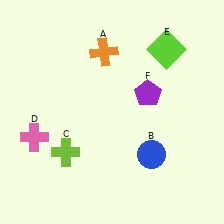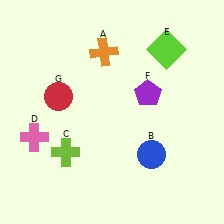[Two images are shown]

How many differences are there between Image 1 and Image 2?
There is 1 difference between the two images.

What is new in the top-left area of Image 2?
A red circle (G) was added in the top-left area of Image 2.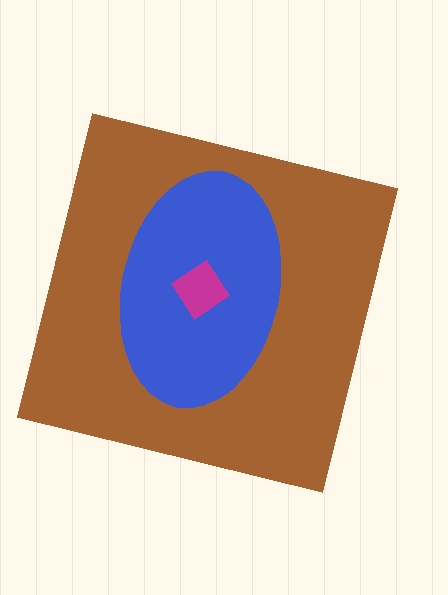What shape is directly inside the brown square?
The blue ellipse.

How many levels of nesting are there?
3.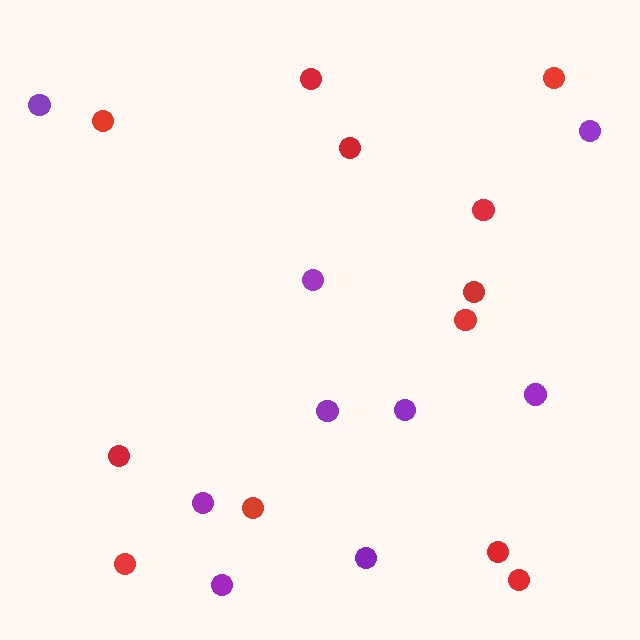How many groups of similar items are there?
There are 2 groups: one group of red circles (12) and one group of purple circles (9).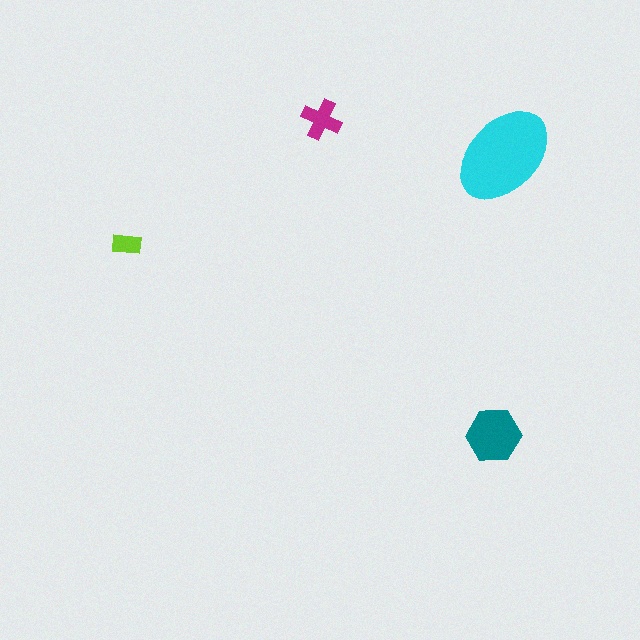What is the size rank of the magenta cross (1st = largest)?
3rd.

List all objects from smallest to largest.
The lime rectangle, the magenta cross, the teal hexagon, the cyan ellipse.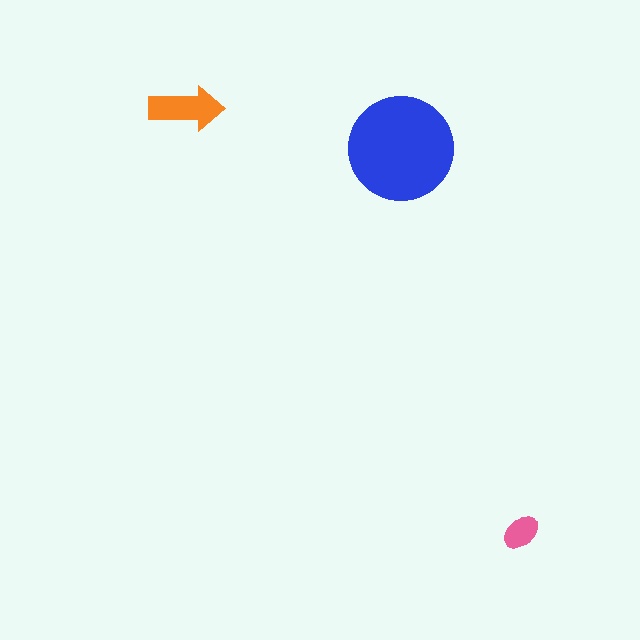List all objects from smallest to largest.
The pink ellipse, the orange arrow, the blue circle.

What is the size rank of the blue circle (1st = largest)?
1st.